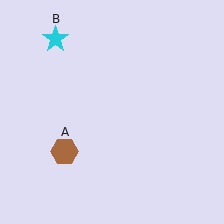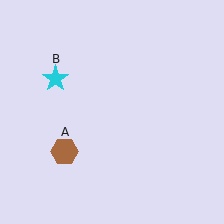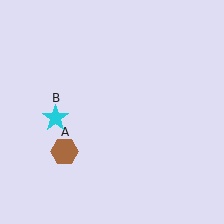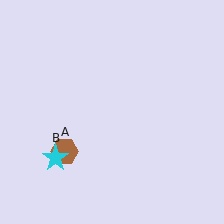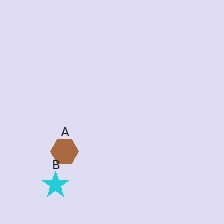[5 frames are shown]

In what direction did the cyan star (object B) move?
The cyan star (object B) moved down.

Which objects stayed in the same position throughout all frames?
Brown hexagon (object A) remained stationary.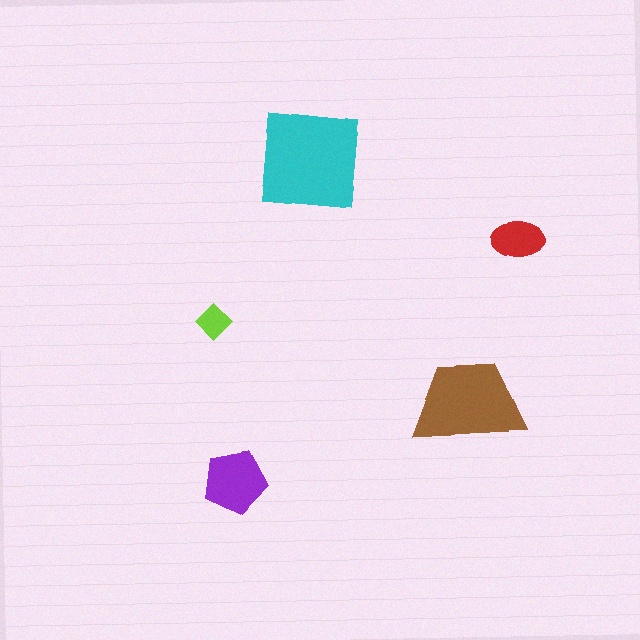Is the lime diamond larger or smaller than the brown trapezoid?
Smaller.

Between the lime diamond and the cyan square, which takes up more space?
The cyan square.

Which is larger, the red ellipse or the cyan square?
The cyan square.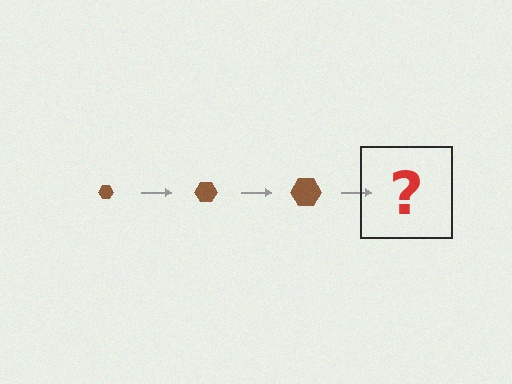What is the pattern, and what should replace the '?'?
The pattern is that the hexagon gets progressively larger each step. The '?' should be a brown hexagon, larger than the previous one.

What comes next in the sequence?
The next element should be a brown hexagon, larger than the previous one.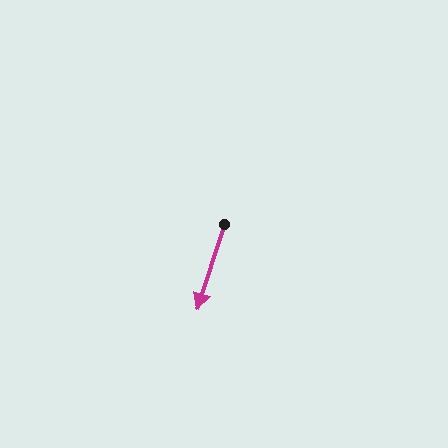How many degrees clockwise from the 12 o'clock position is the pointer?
Approximately 198 degrees.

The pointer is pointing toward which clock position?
Roughly 7 o'clock.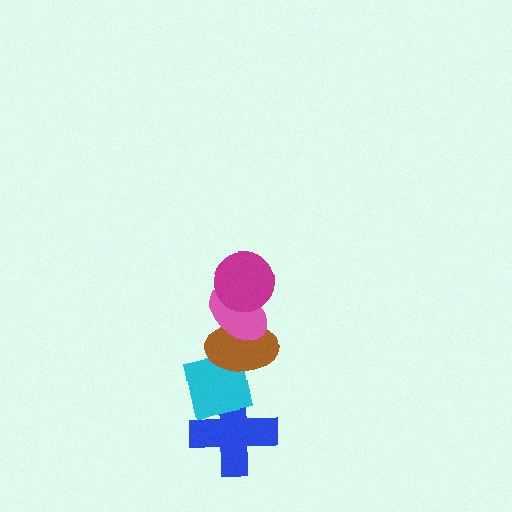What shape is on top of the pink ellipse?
The magenta circle is on top of the pink ellipse.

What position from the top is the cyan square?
The cyan square is 4th from the top.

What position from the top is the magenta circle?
The magenta circle is 1st from the top.